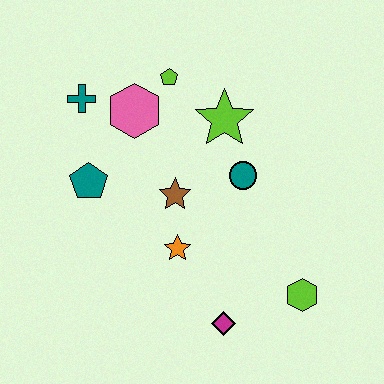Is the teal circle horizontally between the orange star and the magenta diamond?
No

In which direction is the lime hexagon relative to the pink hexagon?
The lime hexagon is below the pink hexagon.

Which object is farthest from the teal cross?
The lime hexagon is farthest from the teal cross.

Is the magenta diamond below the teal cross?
Yes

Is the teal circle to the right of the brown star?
Yes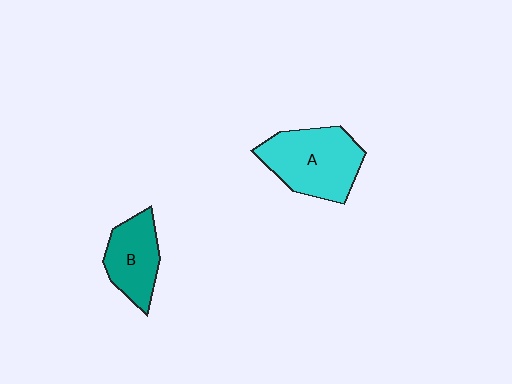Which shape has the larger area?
Shape A (cyan).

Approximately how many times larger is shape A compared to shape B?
Approximately 1.5 times.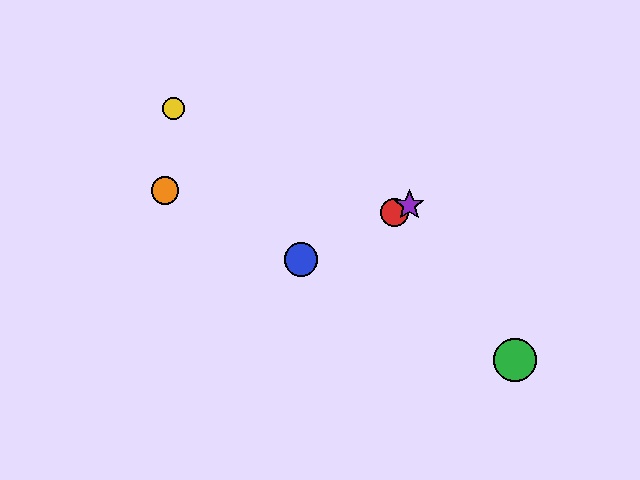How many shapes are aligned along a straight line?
3 shapes (the red circle, the blue circle, the purple star) are aligned along a straight line.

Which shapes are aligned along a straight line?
The red circle, the blue circle, the purple star are aligned along a straight line.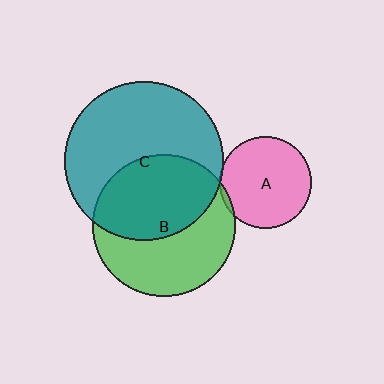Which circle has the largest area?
Circle C (teal).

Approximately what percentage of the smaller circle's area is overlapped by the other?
Approximately 5%.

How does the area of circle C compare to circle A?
Approximately 3.0 times.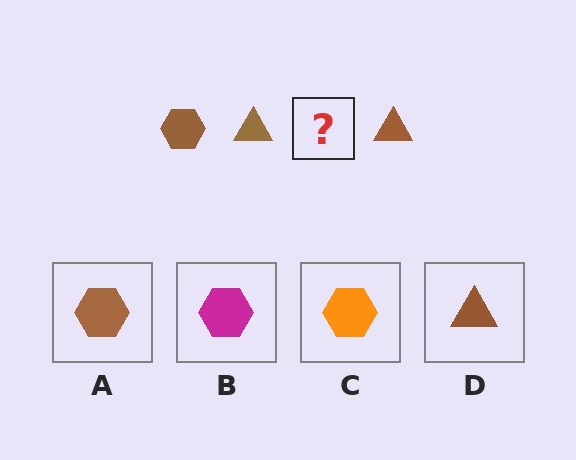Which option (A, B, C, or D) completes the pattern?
A.